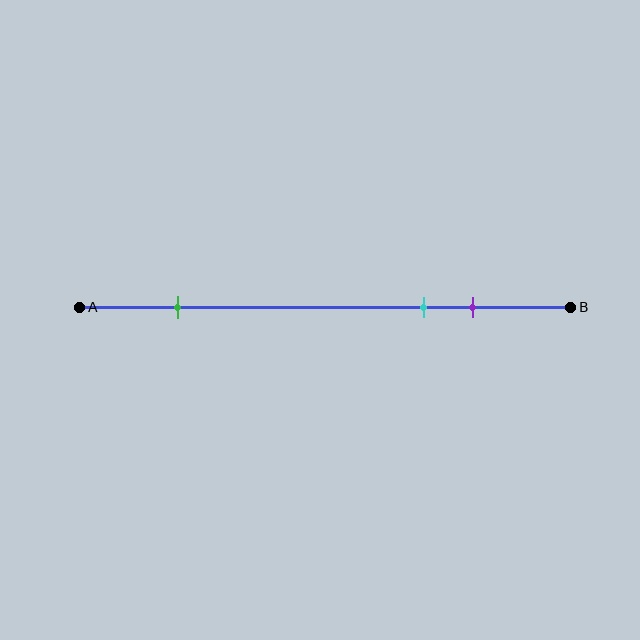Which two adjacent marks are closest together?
The cyan and purple marks are the closest adjacent pair.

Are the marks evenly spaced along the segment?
No, the marks are not evenly spaced.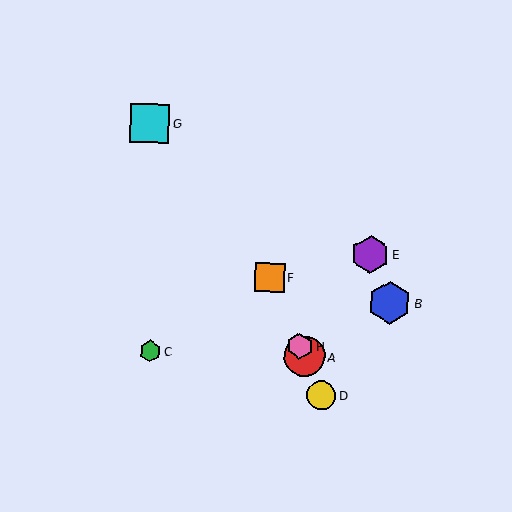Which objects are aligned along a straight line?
Objects A, D, F, H are aligned along a straight line.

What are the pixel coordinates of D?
Object D is at (321, 395).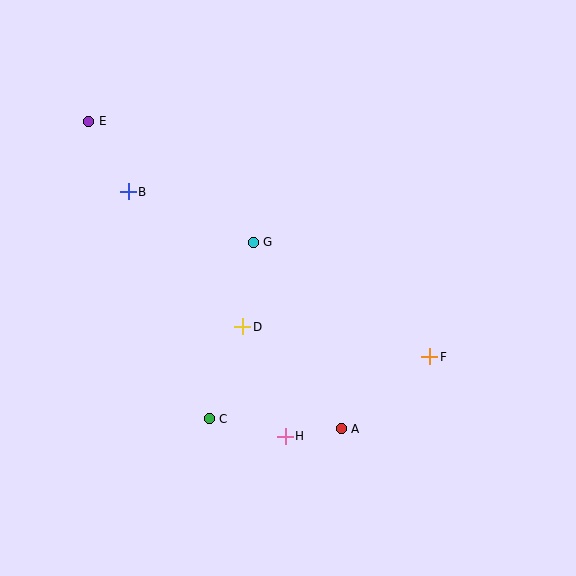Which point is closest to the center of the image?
Point G at (253, 242) is closest to the center.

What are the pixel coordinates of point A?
Point A is at (341, 429).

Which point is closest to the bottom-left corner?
Point C is closest to the bottom-left corner.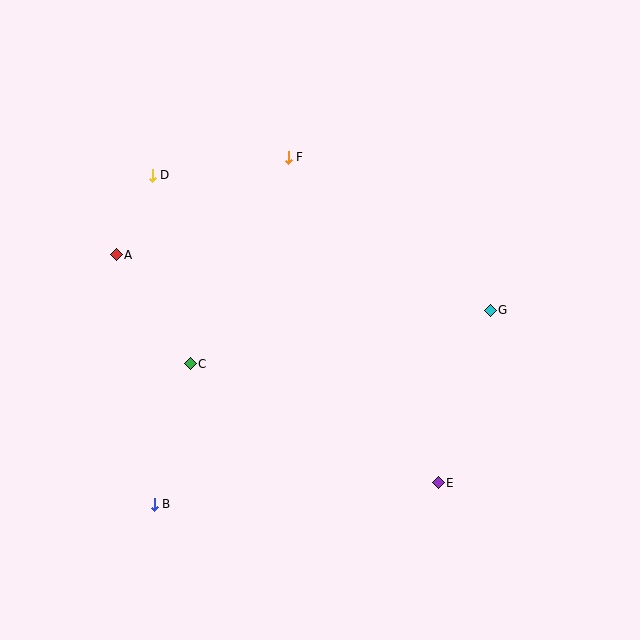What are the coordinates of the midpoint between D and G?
The midpoint between D and G is at (321, 243).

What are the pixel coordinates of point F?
Point F is at (288, 157).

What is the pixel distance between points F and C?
The distance between F and C is 229 pixels.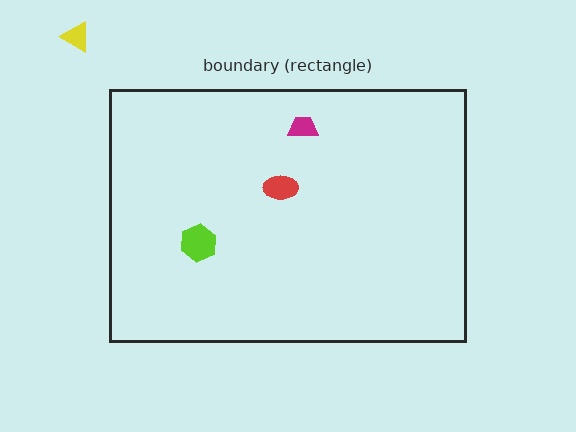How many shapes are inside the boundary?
3 inside, 1 outside.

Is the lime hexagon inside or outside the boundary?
Inside.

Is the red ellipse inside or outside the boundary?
Inside.